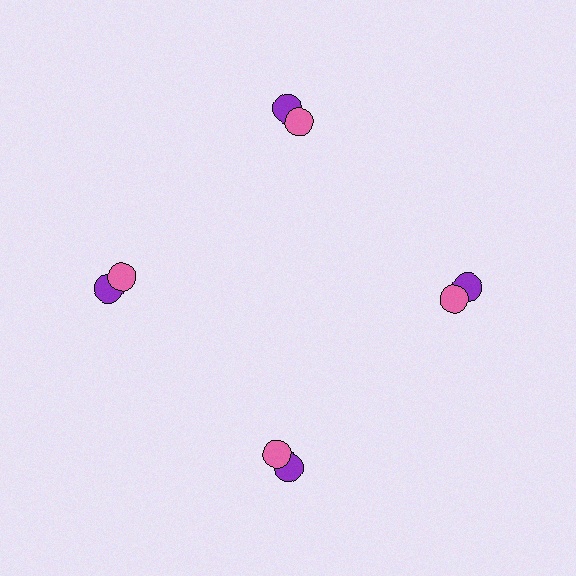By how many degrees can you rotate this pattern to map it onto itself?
The pattern maps onto itself every 90 degrees of rotation.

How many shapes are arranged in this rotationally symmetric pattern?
There are 8 shapes, arranged in 4 groups of 2.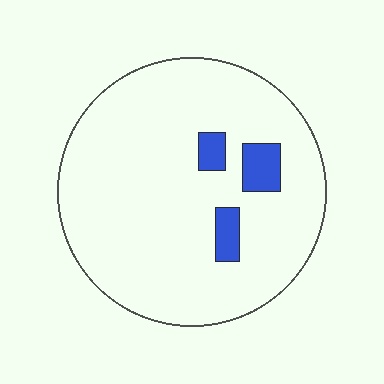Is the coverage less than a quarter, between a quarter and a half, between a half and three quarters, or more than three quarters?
Less than a quarter.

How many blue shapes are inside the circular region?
3.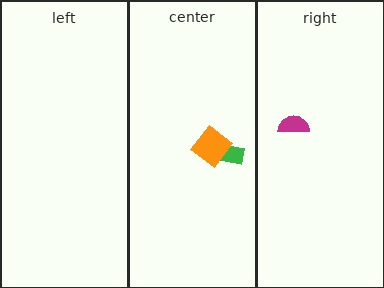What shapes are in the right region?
The magenta semicircle.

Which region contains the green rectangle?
The center region.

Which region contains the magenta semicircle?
The right region.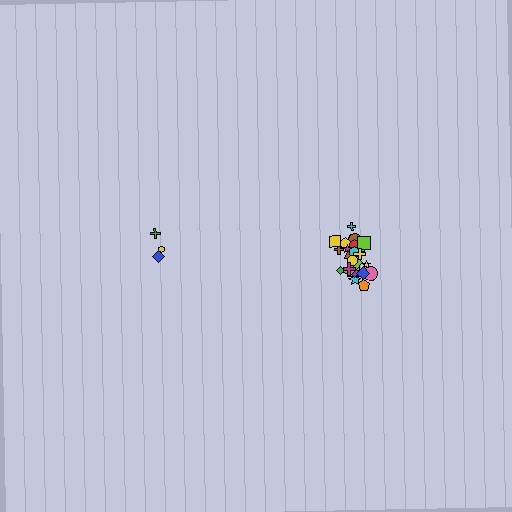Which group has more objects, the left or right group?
The right group.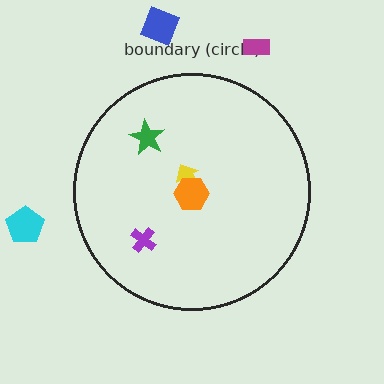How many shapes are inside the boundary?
4 inside, 3 outside.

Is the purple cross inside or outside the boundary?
Inside.